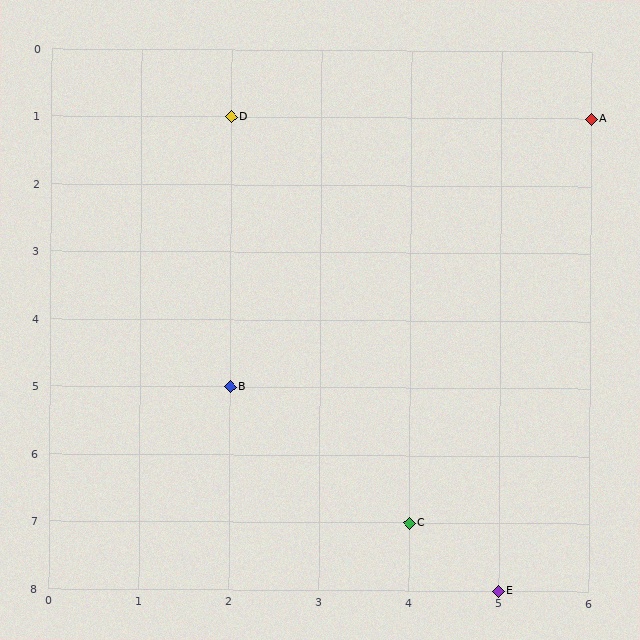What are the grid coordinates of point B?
Point B is at grid coordinates (2, 5).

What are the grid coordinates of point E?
Point E is at grid coordinates (5, 8).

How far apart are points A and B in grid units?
Points A and B are 4 columns and 4 rows apart (about 5.7 grid units diagonally).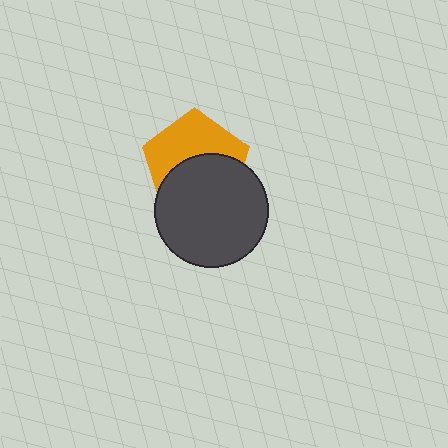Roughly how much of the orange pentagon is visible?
About half of it is visible (roughly 49%).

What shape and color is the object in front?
The object in front is a dark gray circle.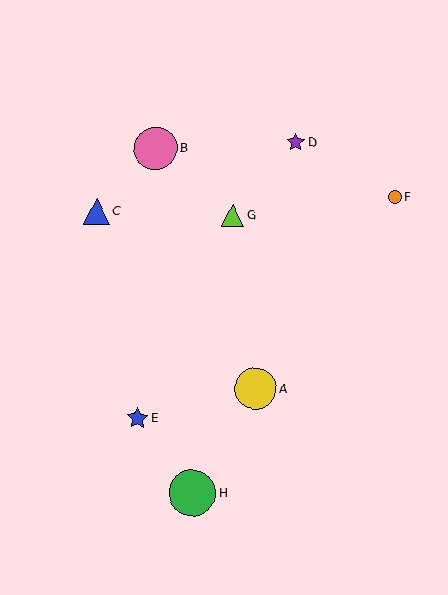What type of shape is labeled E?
Shape E is a blue star.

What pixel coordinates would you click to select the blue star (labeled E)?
Click at (137, 418) to select the blue star E.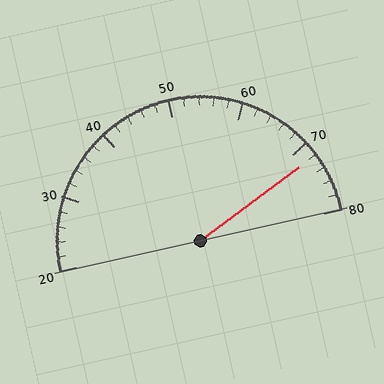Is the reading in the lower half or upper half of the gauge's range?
The reading is in the upper half of the range (20 to 80).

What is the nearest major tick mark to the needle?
The nearest major tick mark is 70.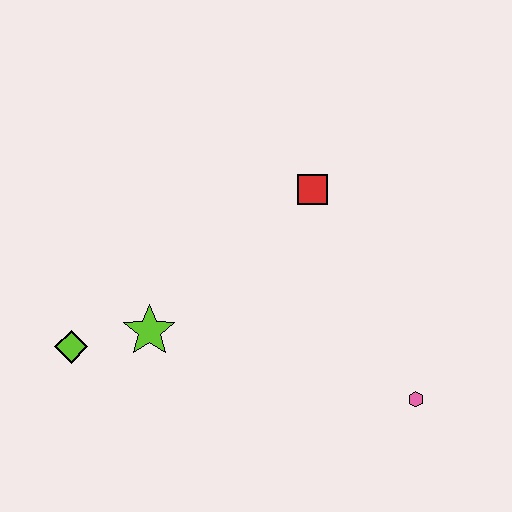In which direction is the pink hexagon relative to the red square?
The pink hexagon is below the red square.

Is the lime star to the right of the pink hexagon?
No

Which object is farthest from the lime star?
The pink hexagon is farthest from the lime star.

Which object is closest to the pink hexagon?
The red square is closest to the pink hexagon.